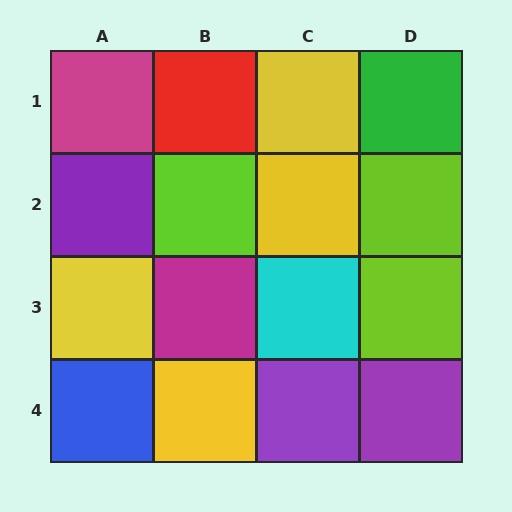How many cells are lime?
3 cells are lime.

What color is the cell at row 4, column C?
Purple.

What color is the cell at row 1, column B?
Red.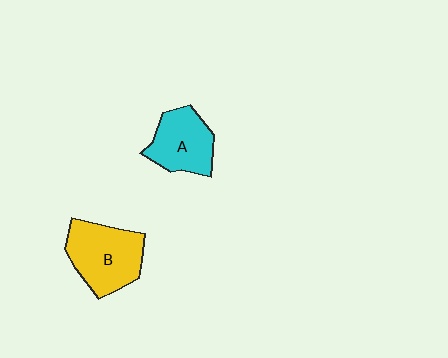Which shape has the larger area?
Shape B (yellow).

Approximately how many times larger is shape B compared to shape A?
Approximately 1.3 times.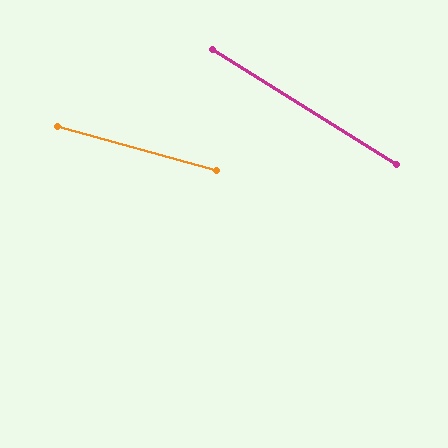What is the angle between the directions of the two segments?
Approximately 16 degrees.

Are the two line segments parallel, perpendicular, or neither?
Neither parallel nor perpendicular — they differ by about 16°.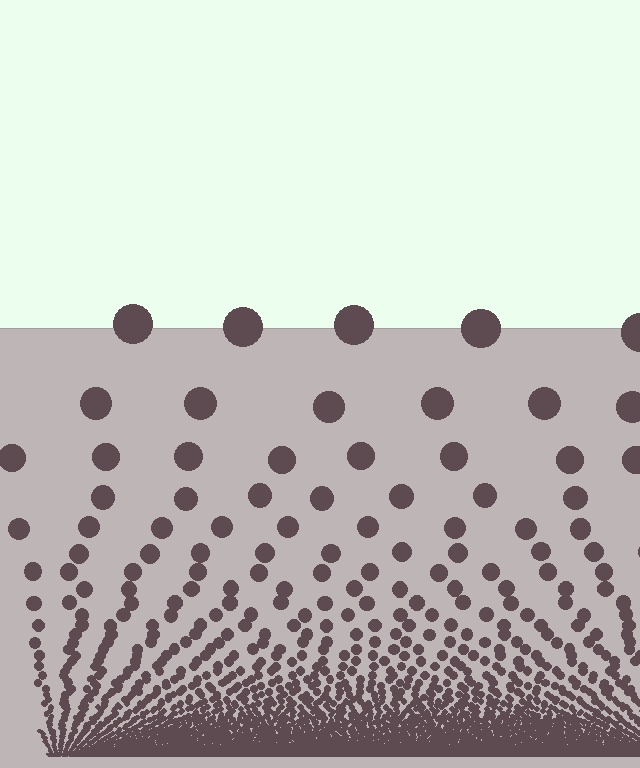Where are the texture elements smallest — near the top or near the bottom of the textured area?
Near the bottom.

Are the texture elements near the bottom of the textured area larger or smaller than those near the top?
Smaller. The gradient is inverted — elements near the bottom are smaller and denser.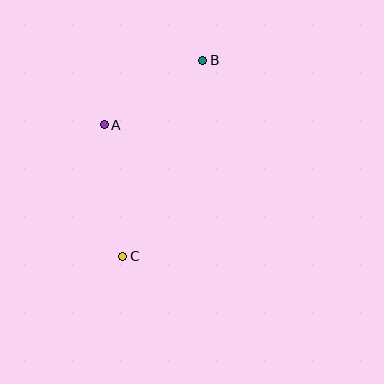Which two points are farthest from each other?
Points B and C are farthest from each other.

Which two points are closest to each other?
Points A and B are closest to each other.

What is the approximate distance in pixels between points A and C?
The distance between A and C is approximately 133 pixels.